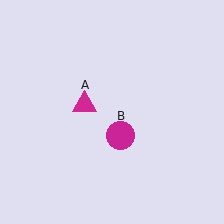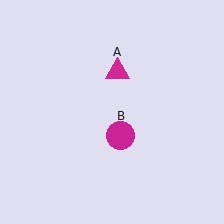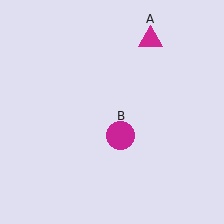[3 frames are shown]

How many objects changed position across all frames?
1 object changed position: magenta triangle (object A).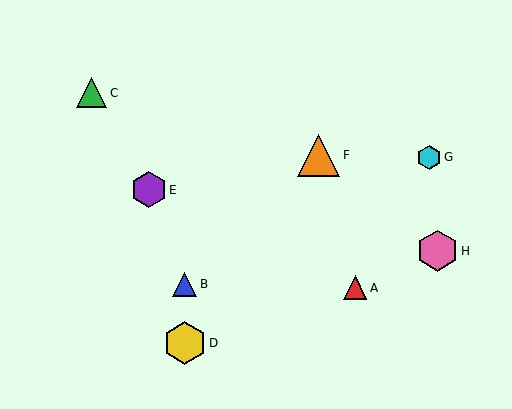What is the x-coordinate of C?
Object C is at x≈91.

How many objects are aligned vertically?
2 objects (B, D) are aligned vertically.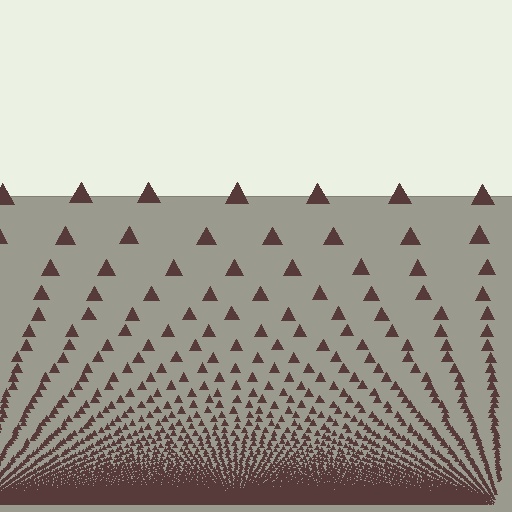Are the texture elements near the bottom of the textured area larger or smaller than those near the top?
Smaller. The gradient is inverted — elements near the bottom are smaller and denser.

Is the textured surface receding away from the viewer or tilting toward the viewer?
The surface appears to tilt toward the viewer. Texture elements get larger and sparser toward the top.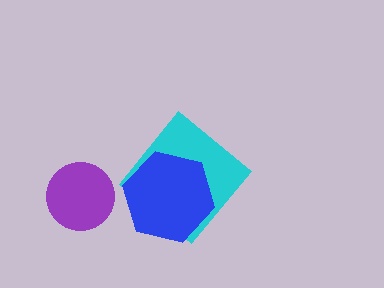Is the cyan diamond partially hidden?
Yes, it is partially covered by another shape.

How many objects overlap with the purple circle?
0 objects overlap with the purple circle.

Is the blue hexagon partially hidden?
No, no other shape covers it.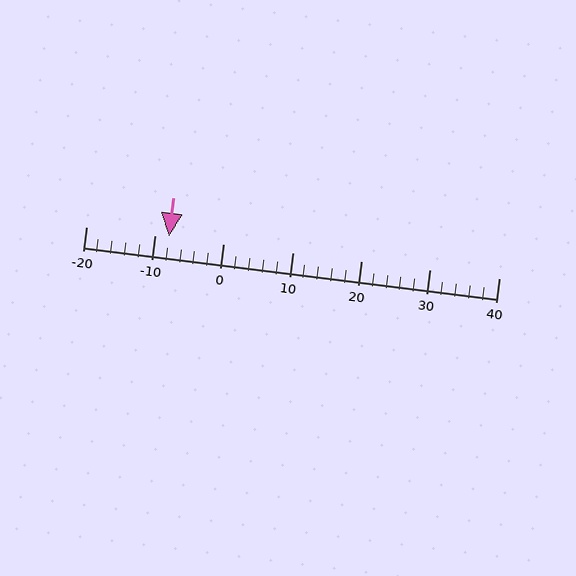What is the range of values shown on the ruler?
The ruler shows values from -20 to 40.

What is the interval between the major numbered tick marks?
The major tick marks are spaced 10 units apart.